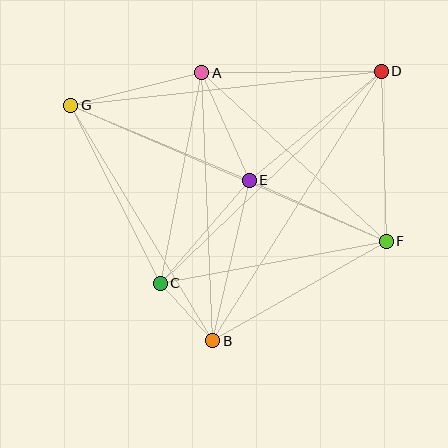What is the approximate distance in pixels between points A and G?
The distance between A and G is approximately 135 pixels.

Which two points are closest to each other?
Points B and C are closest to each other.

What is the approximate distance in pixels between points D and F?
The distance between D and F is approximately 170 pixels.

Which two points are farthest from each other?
Points F and G are farthest from each other.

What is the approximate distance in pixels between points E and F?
The distance between E and F is approximately 150 pixels.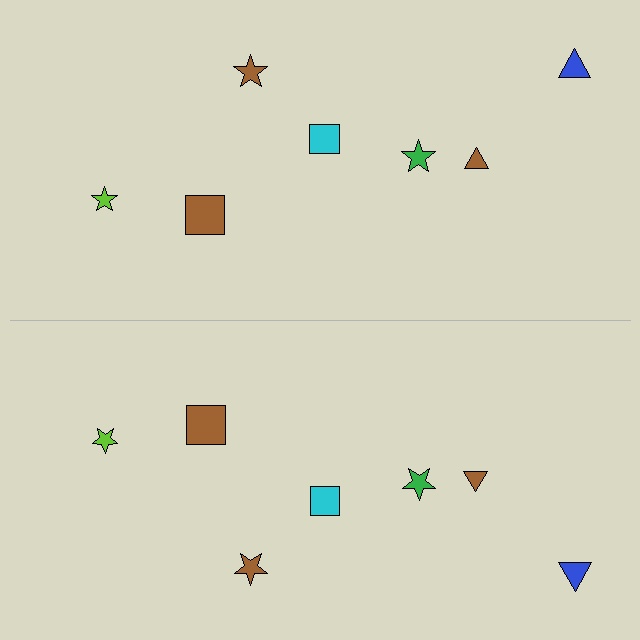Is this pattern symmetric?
Yes, this pattern has bilateral (reflection) symmetry.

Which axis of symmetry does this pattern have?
The pattern has a horizontal axis of symmetry running through the center of the image.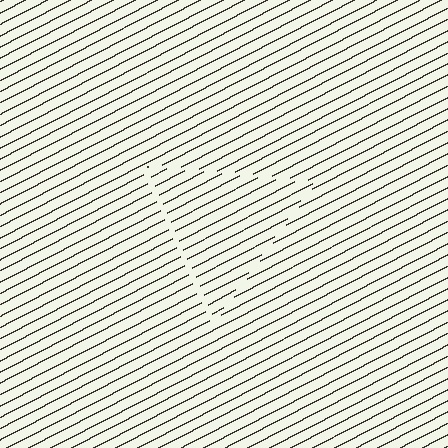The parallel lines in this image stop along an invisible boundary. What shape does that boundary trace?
An illusory triangle. The interior of the shape contains the same grating, shifted by half a period — the contour is defined by the phase discontinuity where line-ends from the inner and outer gratings abut.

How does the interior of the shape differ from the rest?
The interior of the shape contains the same grating, shifted by half a period — the contour is defined by the phase discontinuity where line-ends from the inner and outer gratings abut.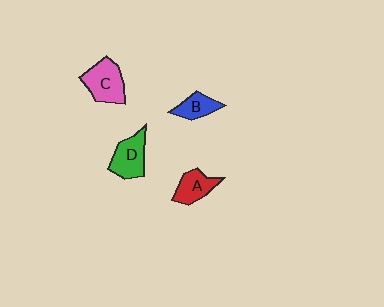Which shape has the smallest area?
Shape B (blue).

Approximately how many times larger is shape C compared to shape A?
Approximately 1.4 times.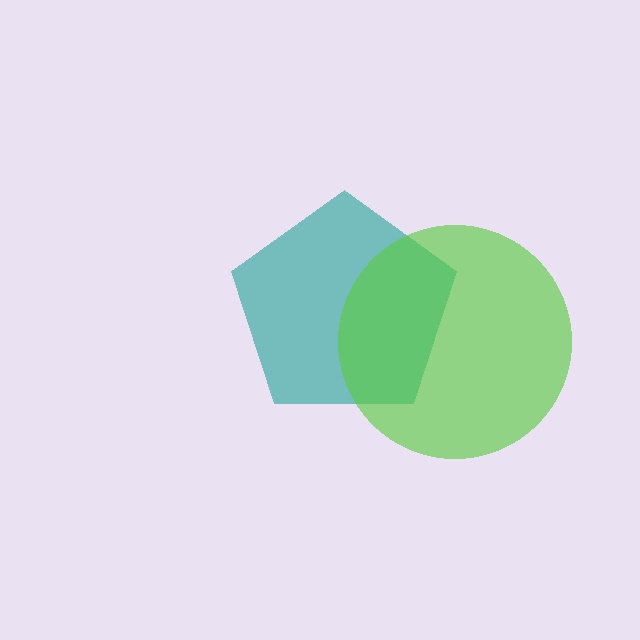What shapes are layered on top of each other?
The layered shapes are: a teal pentagon, a lime circle.